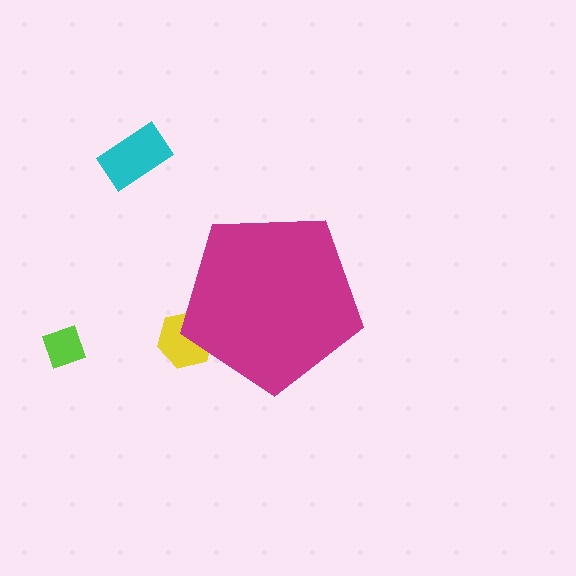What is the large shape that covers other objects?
A magenta pentagon.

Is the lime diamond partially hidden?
No, the lime diamond is fully visible.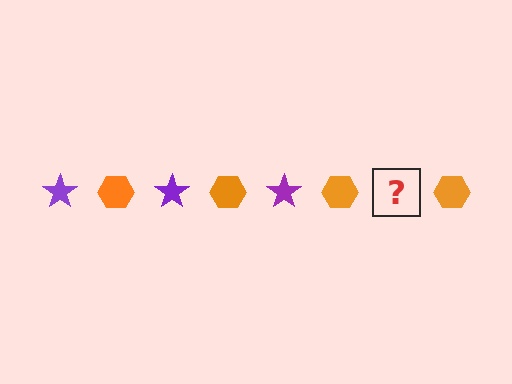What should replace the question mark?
The question mark should be replaced with a purple star.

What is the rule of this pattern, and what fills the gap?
The rule is that the pattern alternates between purple star and orange hexagon. The gap should be filled with a purple star.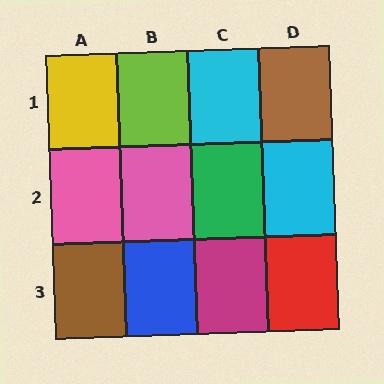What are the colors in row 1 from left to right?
Yellow, lime, cyan, brown.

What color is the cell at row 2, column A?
Pink.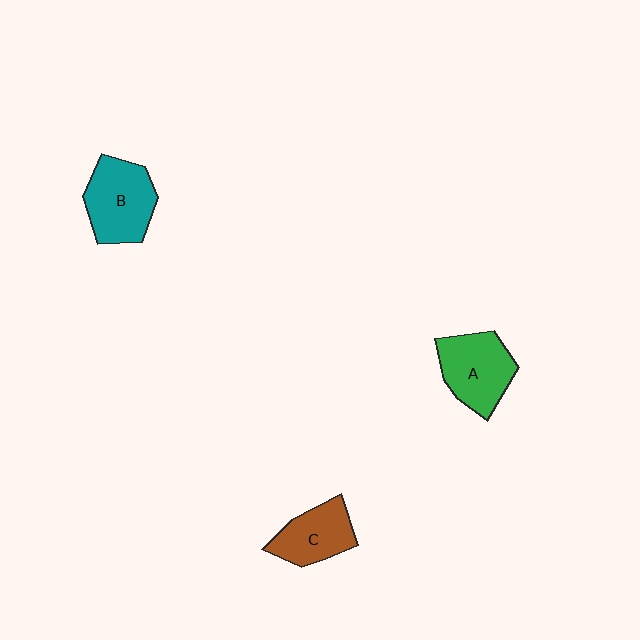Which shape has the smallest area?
Shape C (brown).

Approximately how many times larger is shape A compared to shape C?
Approximately 1.2 times.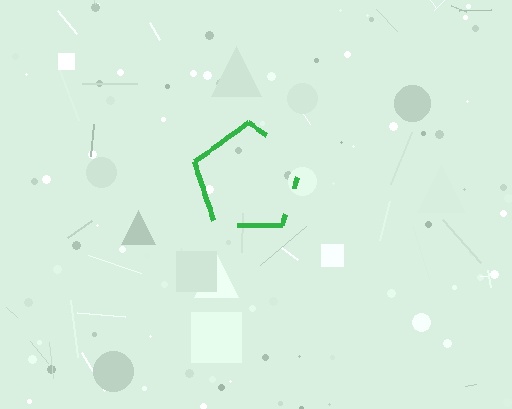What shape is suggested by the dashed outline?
The dashed outline suggests a pentagon.